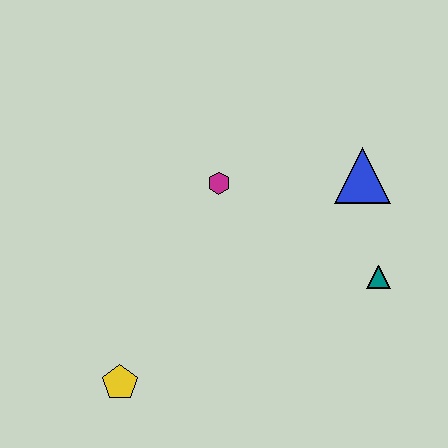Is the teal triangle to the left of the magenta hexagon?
No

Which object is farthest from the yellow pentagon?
The blue triangle is farthest from the yellow pentagon.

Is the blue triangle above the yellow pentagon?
Yes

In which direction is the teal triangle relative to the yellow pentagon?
The teal triangle is to the right of the yellow pentagon.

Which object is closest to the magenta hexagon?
The blue triangle is closest to the magenta hexagon.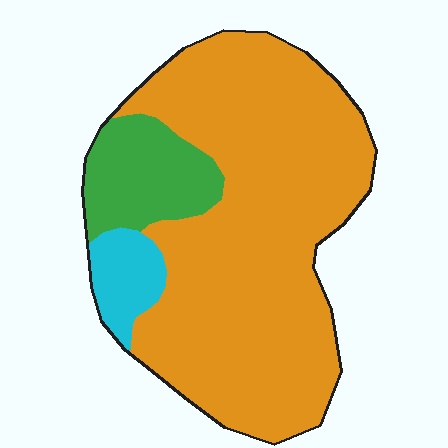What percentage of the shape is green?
Green covers roughly 15% of the shape.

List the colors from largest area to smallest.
From largest to smallest: orange, green, cyan.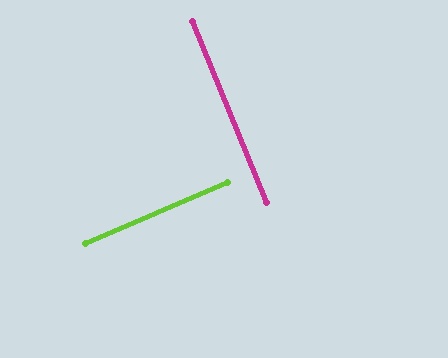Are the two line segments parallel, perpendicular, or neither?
Perpendicular — they meet at approximately 89°.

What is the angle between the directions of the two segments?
Approximately 89 degrees.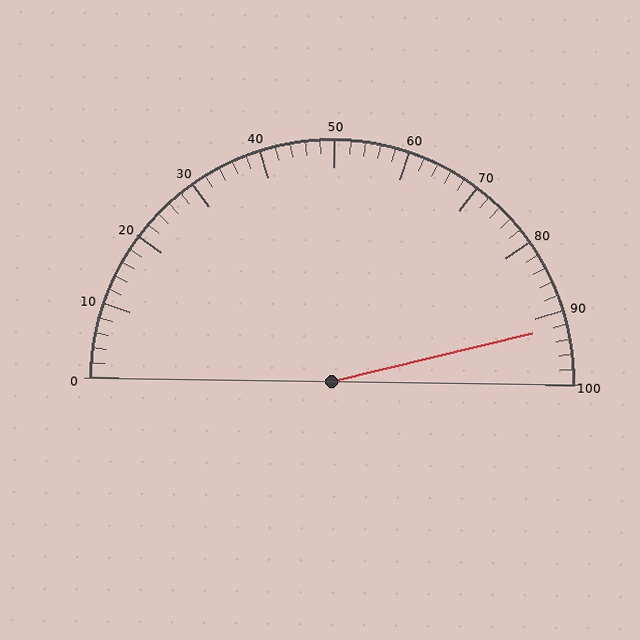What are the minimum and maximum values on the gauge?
The gauge ranges from 0 to 100.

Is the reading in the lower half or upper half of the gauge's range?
The reading is in the upper half of the range (0 to 100).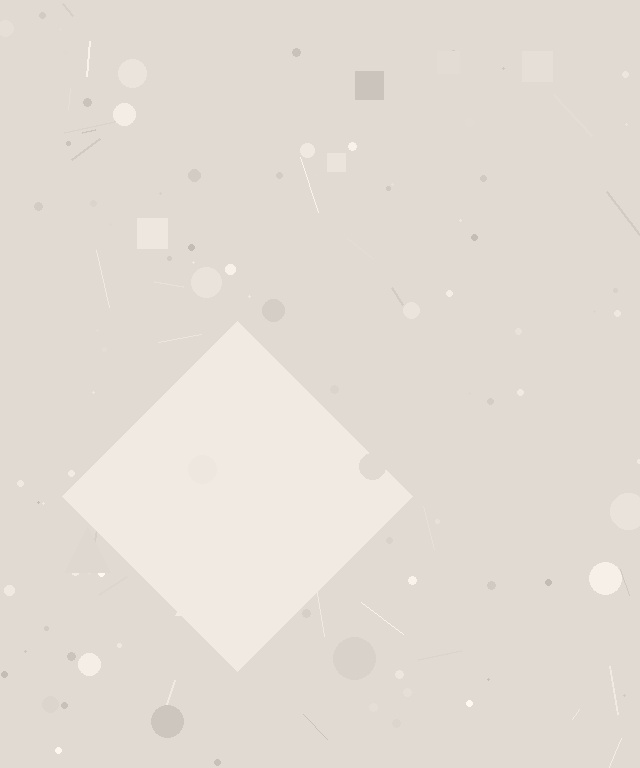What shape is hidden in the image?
A diamond is hidden in the image.